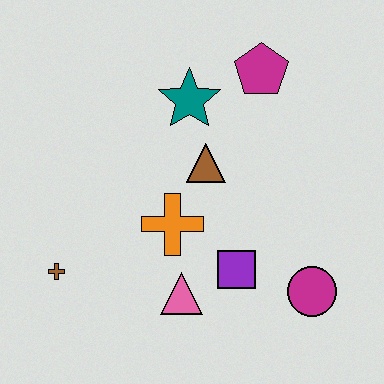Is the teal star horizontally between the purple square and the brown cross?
Yes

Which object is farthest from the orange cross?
The magenta pentagon is farthest from the orange cross.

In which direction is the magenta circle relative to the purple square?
The magenta circle is to the right of the purple square.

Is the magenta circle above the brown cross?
No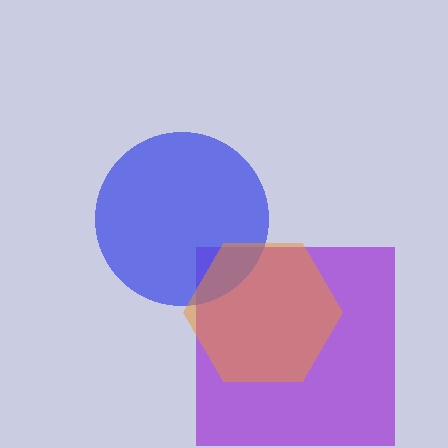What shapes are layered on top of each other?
The layered shapes are: a purple square, a blue circle, an orange hexagon.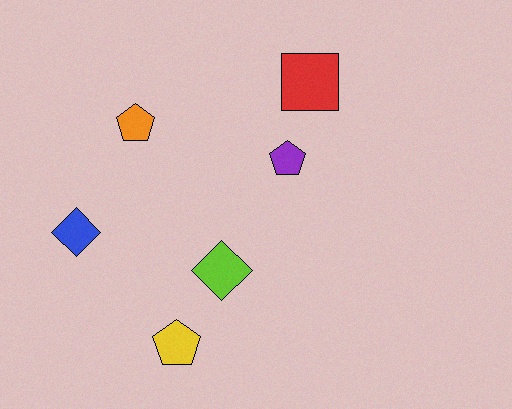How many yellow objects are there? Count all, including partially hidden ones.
There is 1 yellow object.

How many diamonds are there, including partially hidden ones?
There are 2 diamonds.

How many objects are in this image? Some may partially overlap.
There are 6 objects.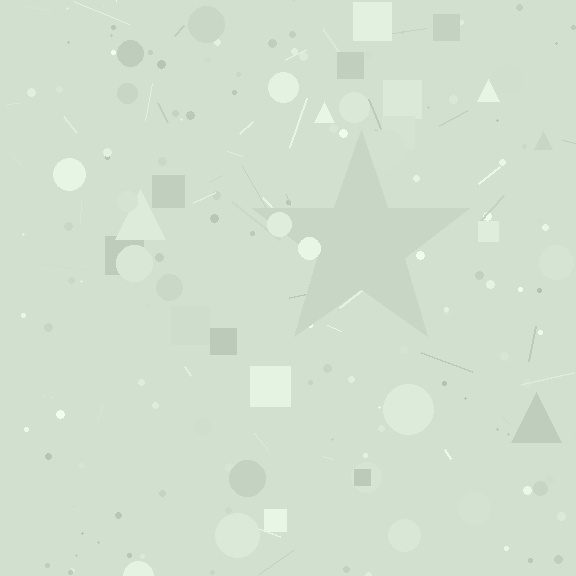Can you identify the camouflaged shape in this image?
The camouflaged shape is a star.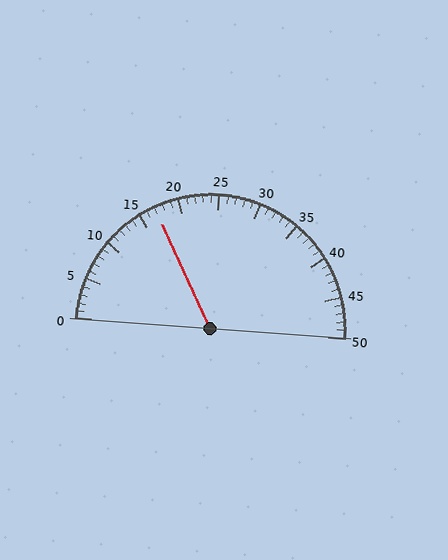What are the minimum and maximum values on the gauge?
The gauge ranges from 0 to 50.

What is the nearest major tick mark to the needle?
The nearest major tick mark is 15.